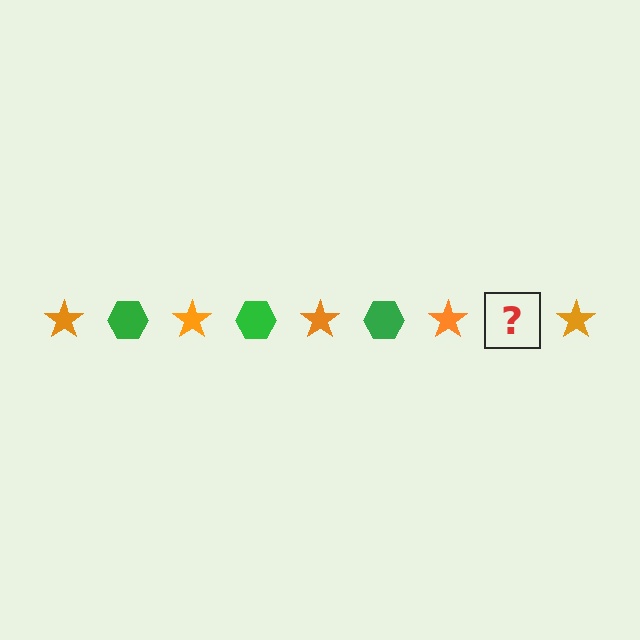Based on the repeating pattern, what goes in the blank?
The blank should be a green hexagon.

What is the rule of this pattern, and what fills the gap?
The rule is that the pattern alternates between orange star and green hexagon. The gap should be filled with a green hexagon.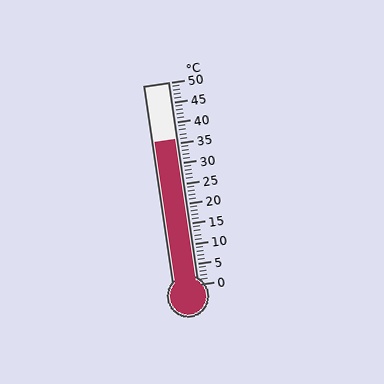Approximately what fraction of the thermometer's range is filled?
The thermometer is filled to approximately 70% of its range.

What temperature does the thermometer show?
The thermometer shows approximately 36°C.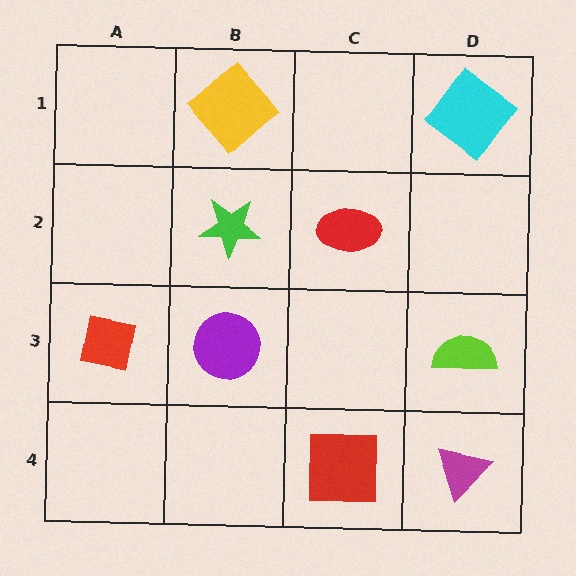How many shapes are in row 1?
2 shapes.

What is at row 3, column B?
A purple circle.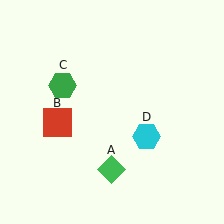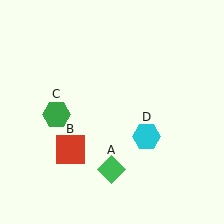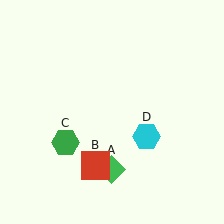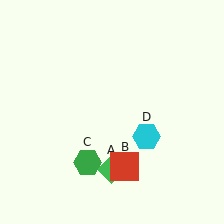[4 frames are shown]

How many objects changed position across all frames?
2 objects changed position: red square (object B), green hexagon (object C).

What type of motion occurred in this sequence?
The red square (object B), green hexagon (object C) rotated counterclockwise around the center of the scene.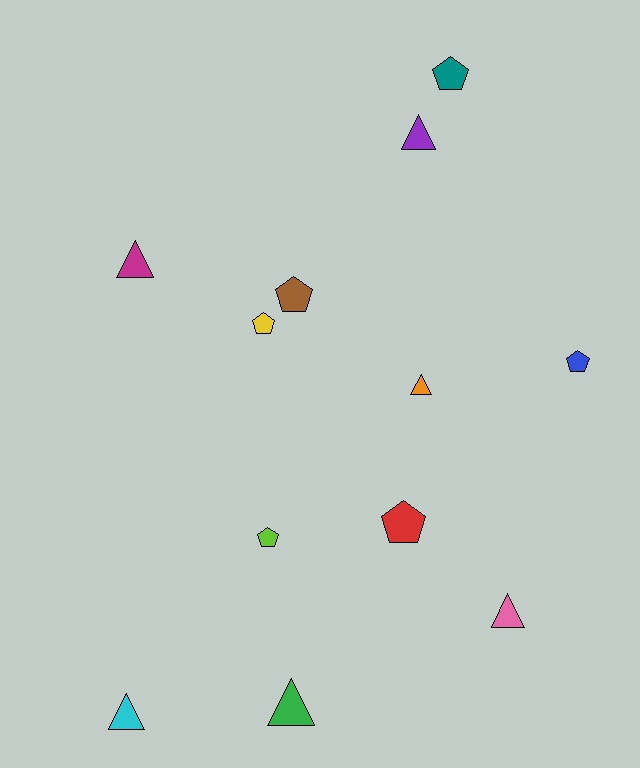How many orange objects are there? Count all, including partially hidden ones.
There is 1 orange object.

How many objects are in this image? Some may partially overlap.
There are 12 objects.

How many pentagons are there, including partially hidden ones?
There are 6 pentagons.